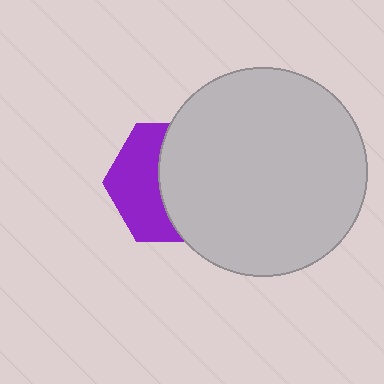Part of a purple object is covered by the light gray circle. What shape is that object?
It is a hexagon.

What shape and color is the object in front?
The object in front is a light gray circle.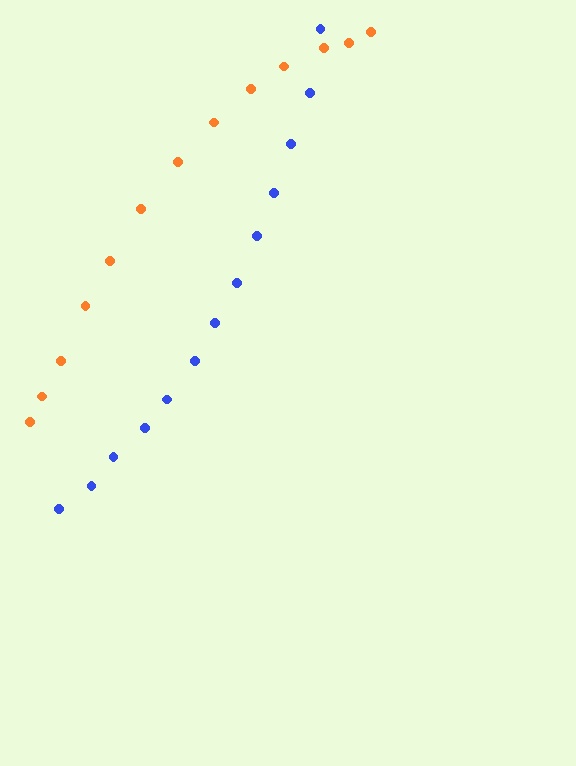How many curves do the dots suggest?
There are 2 distinct paths.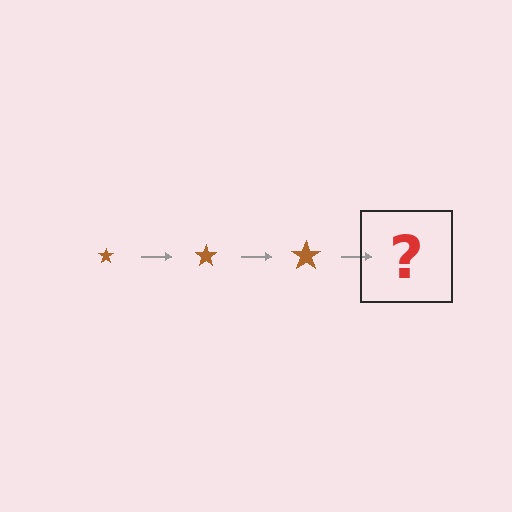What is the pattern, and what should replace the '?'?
The pattern is that the star gets progressively larger each step. The '?' should be a brown star, larger than the previous one.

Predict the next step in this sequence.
The next step is a brown star, larger than the previous one.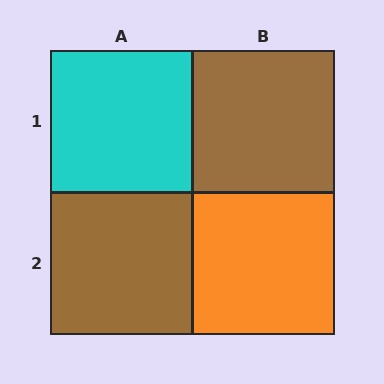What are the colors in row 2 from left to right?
Brown, orange.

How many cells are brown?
2 cells are brown.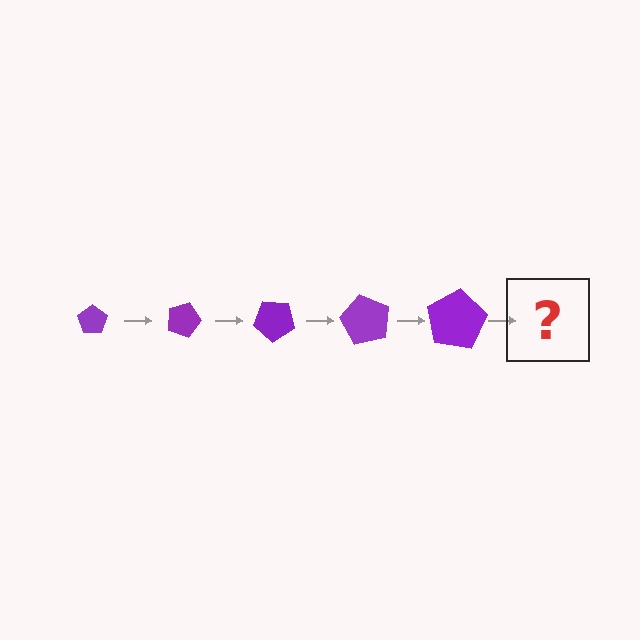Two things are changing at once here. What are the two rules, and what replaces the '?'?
The two rules are that the pentagon grows larger each step and it rotates 20 degrees each step. The '?' should be a pentagon, larger than the previous one and rotated 100 degrees from the start.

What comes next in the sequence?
The next element should be a pentagon, larger than the previous one and rotated 100 degrees from the start.